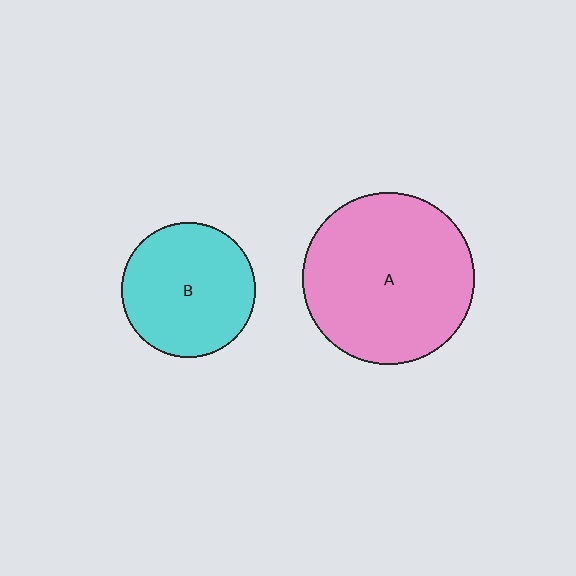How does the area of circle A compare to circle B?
Approximately 1.6 times.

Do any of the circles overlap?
No, none of the circles overlap.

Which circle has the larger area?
Circle A (pink).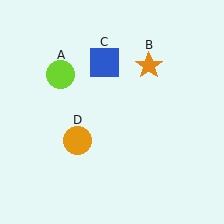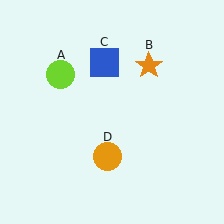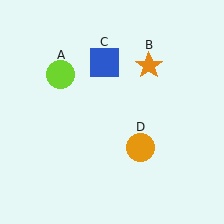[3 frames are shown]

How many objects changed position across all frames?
1 object changed position: orange circle (object D).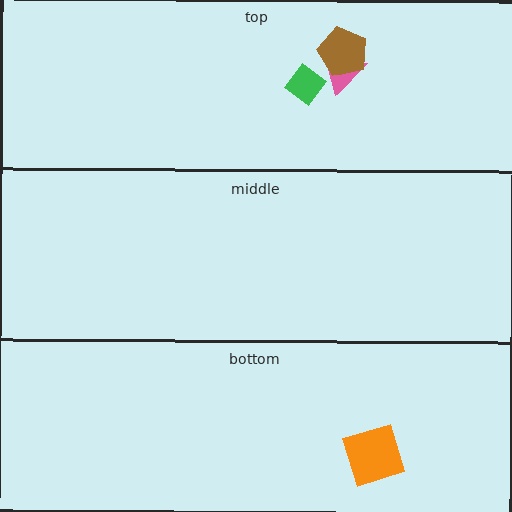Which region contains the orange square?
The bottom region.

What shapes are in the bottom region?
The orange square.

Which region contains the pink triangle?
The top region.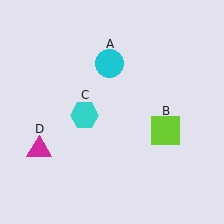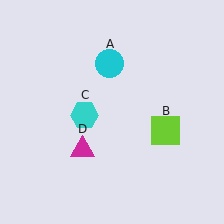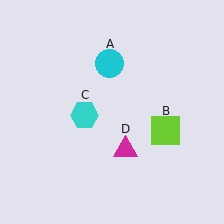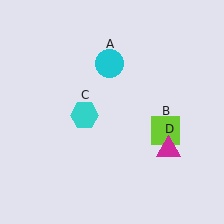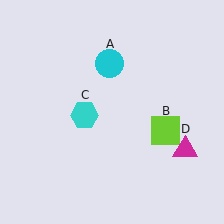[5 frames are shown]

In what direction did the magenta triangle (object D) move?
The magenta triangle (object D) moved right.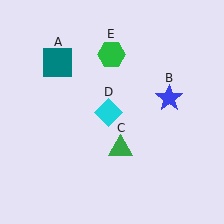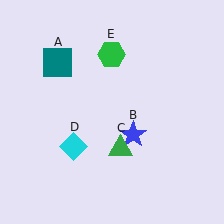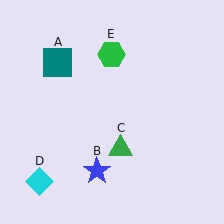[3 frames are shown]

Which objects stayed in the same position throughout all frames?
Teal square (object A) and green triangle (object C) and green hexagon (object E) remained stationary.